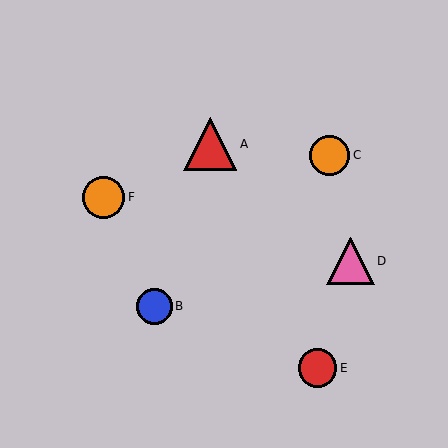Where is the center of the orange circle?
The center of the orange circle is at (330, 155).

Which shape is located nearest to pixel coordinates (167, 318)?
The blue circle (labeled B) at (154, 306) is nearest to that location.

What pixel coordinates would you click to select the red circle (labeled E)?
Click at (318, 368) to select the red circle E.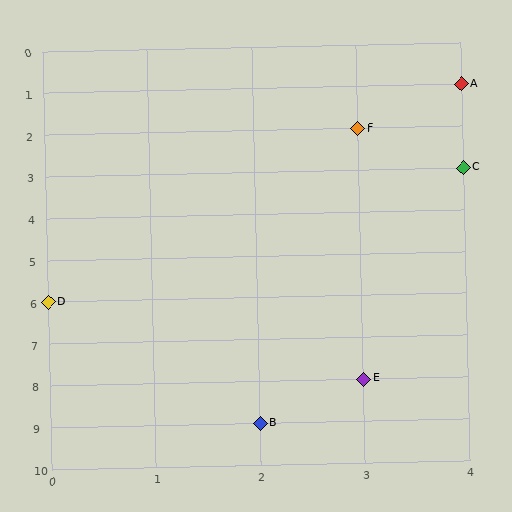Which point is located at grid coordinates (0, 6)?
Point D is at (0, 6).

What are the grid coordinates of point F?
Point F is at grid coordinates (3, 2).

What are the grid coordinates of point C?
Point C is at grid coordinates (4, 3).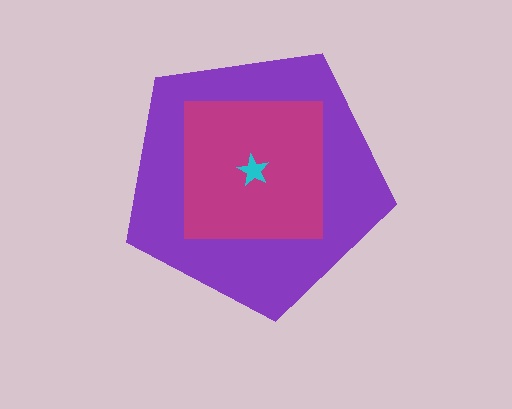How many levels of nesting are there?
3.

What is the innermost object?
The cyan star.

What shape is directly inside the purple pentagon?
The magenta square.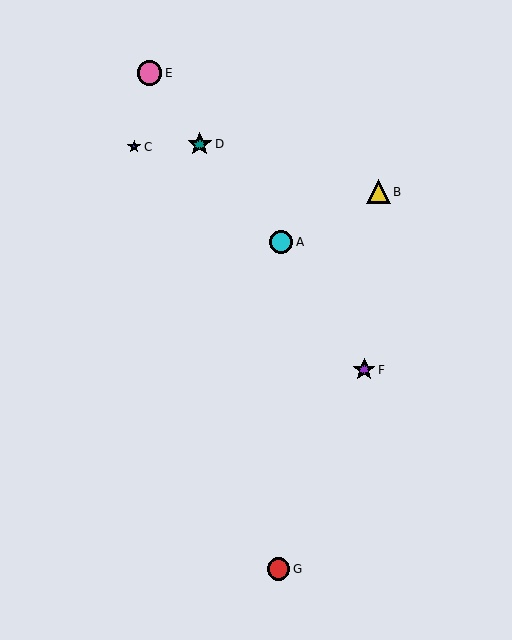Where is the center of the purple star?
The center of the purple star is at (364, 370).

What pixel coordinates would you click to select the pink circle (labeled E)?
Click at (149, 73) to select the pink circle E.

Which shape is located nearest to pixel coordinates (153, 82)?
The pink circle (labeled E) at (149, 73) is nearest to that location.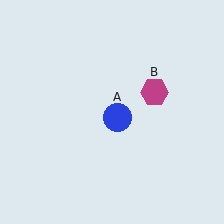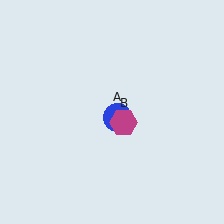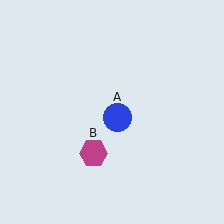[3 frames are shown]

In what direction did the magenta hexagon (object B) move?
The magenta hexagon (object B) moved down and to the left.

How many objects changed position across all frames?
1 object changed position: magenta hexagon (object B).